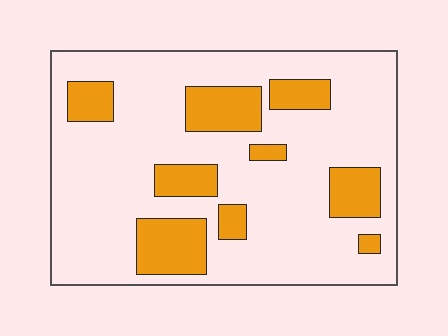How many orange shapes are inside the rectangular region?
9.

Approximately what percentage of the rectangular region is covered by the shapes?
Approximately 20%.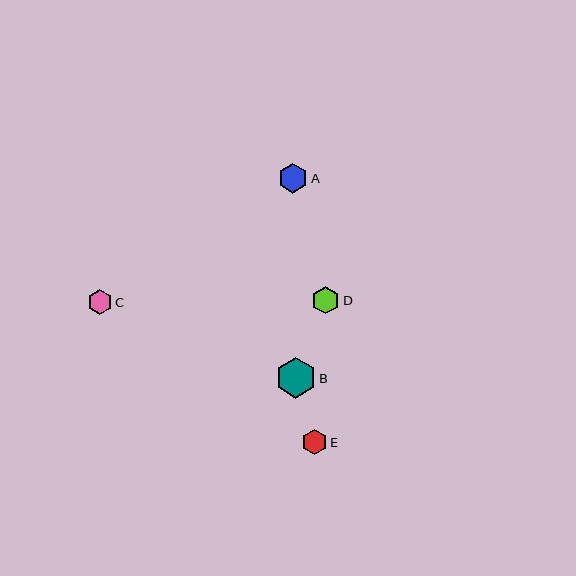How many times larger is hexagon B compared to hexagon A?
Hexagon B is approximately 1.4 times the size of hexagon A.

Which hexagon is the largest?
Hexagon B is the largest with a size of approximately 41 pixels.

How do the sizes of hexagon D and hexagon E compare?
Hexagon D and hexagon E are approximately the same size.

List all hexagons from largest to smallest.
From largest to smallest: B, A, D, E, C.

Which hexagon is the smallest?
Hexagon C is the smallest with a size of approximately 25 pixels.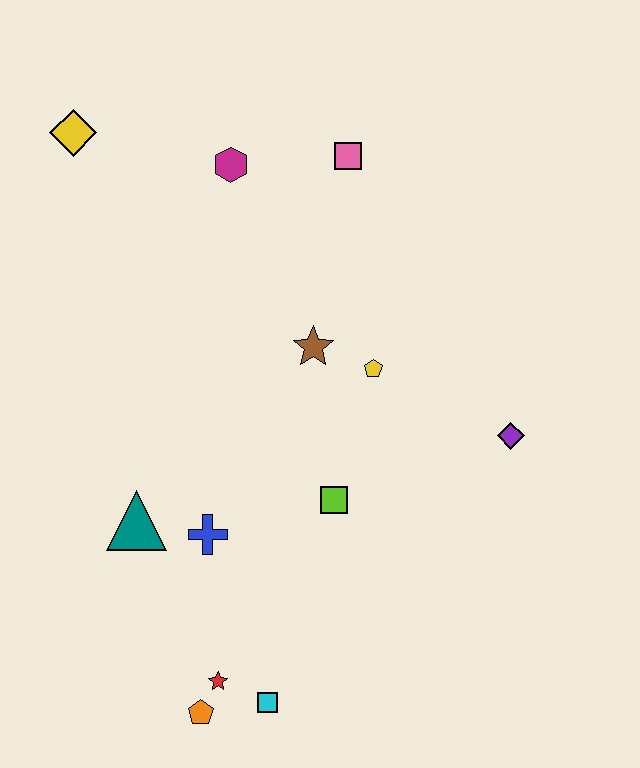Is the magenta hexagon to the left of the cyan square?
Yes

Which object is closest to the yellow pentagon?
The brown star is closest to the yellow pentagon.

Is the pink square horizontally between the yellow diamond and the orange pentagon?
No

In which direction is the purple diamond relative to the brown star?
The purple diamond is to the right of the brown star.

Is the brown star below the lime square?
No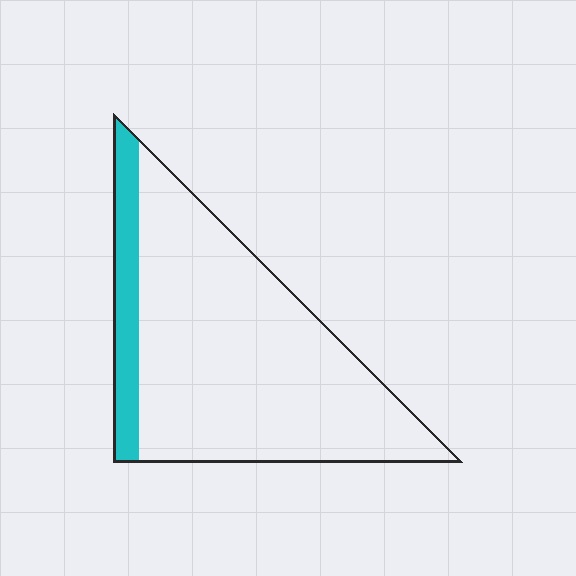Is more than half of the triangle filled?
No.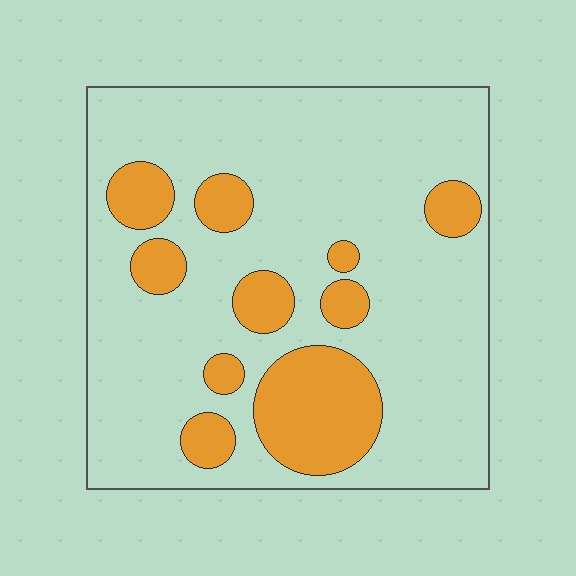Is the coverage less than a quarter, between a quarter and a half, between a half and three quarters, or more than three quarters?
Less than a quarter.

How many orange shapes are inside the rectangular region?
10.